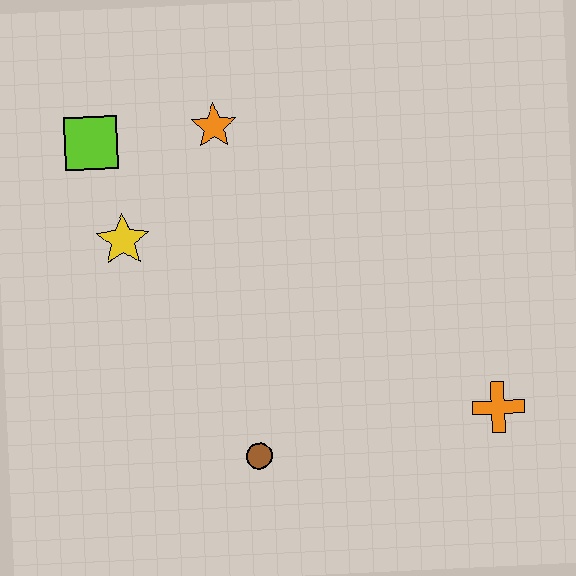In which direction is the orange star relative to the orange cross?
The orange star is above the orange cross.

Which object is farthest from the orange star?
The orange cross is farthest from the orange star.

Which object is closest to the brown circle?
The orange cross is closest to the brown circle.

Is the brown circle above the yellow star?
No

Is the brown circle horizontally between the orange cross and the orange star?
Yes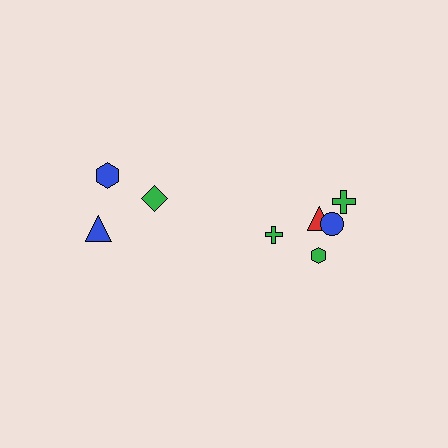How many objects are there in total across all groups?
There are 8 objects.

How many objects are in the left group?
There are 3 objects.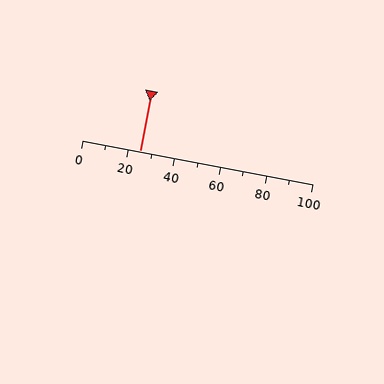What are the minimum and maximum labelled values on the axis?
The axis runs from 0 to 100.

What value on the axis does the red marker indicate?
The marker indicates approximately 25.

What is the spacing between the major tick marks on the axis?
The major ticks are spaced 20 apart.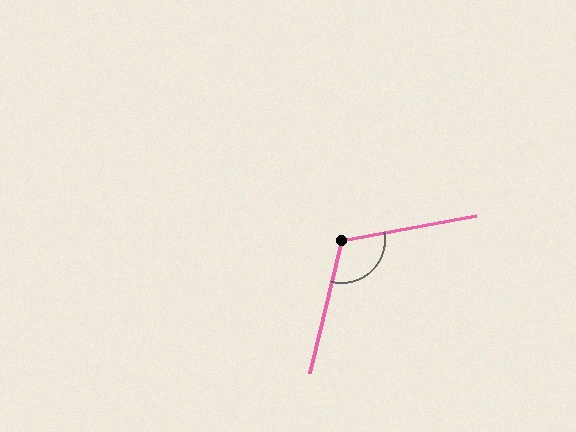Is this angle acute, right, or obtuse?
It is obtuse.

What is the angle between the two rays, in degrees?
Approximately 114 degrees.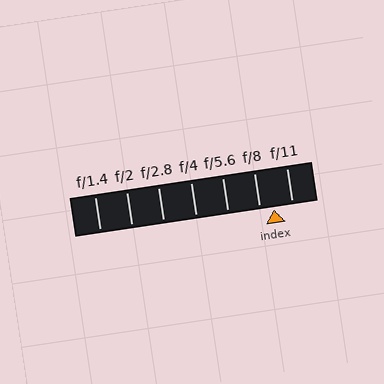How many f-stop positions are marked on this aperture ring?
There are 7 f-stop positions marked.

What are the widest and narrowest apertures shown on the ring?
The widest aperture shown is f/1.4 and the narrowest is f/11.